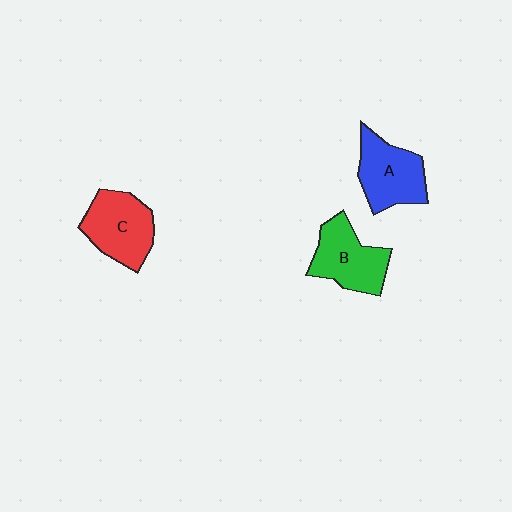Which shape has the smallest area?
Shape B (green).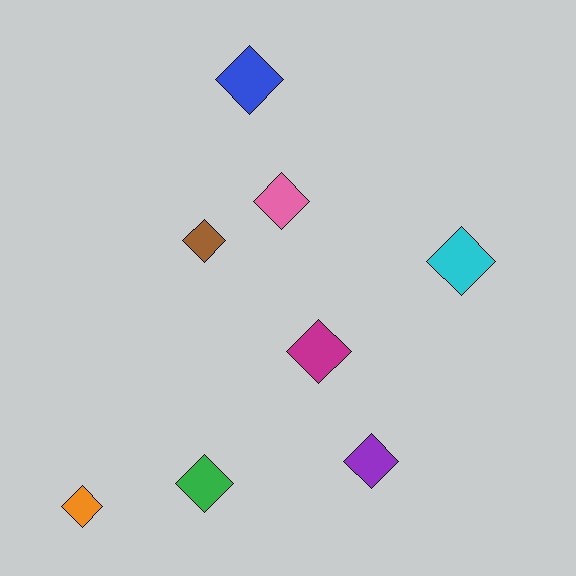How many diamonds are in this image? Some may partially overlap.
There are 8 diamonds.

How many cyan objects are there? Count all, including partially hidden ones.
There is 1 cyan object.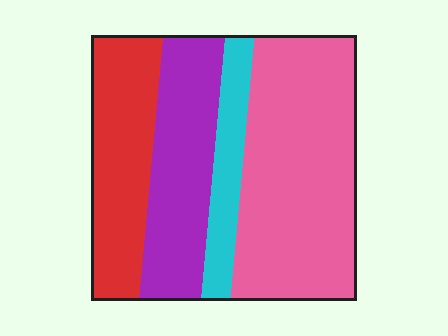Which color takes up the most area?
Pink, at roughly 45%.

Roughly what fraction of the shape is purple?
Purple takes up less than a quarter of the shape.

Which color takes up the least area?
Cyan, at roughly 10%.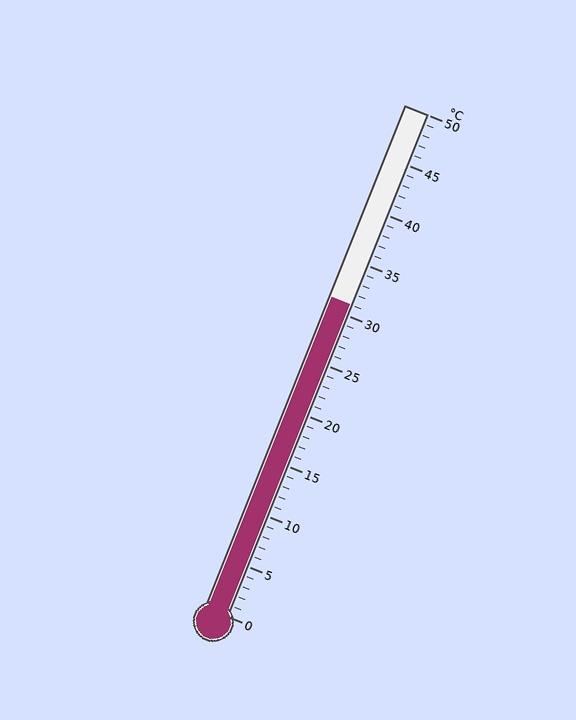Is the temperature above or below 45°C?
The temperature is below 45°C.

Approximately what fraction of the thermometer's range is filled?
The thermometer is filled to approximately 60% of its range.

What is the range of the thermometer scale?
The thermometer scale ranges from 0°C to 50°C.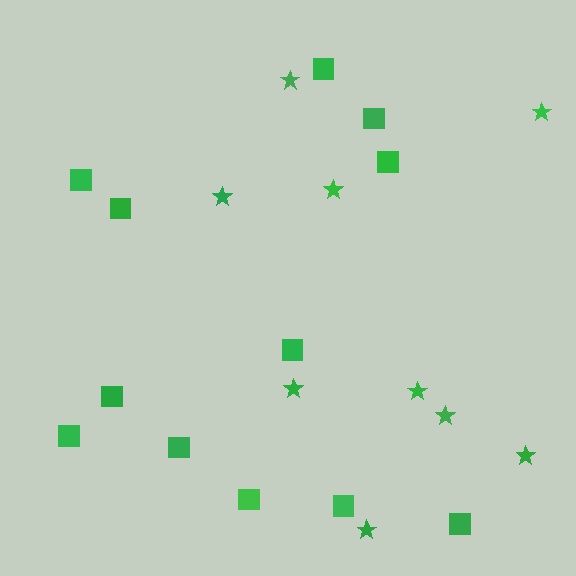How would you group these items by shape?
There are 2 groups: one group of stars (9) and one group of squares (12).